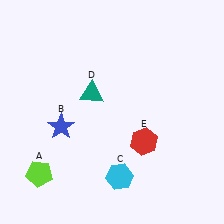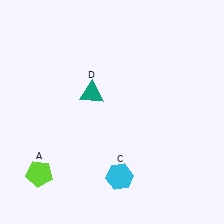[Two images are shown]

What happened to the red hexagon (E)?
The red hexagon (E) was removed in Image 2. It was in the bottom-right area of Image 1.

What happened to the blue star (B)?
The blue star (B) was removed in Image 2. It was in the bottom-left area of Image 1.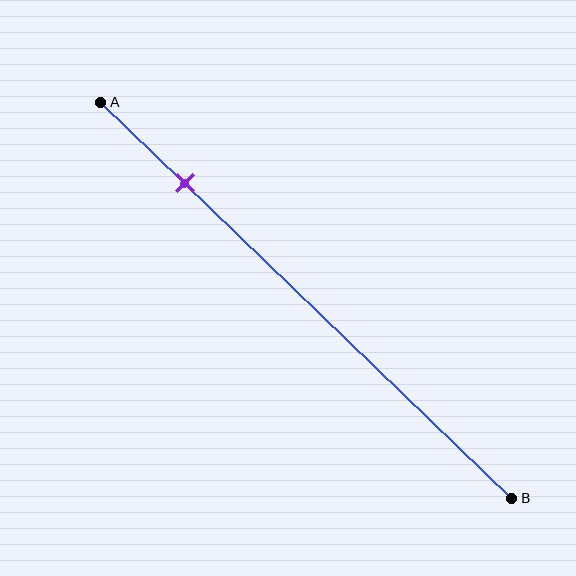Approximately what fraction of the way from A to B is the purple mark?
The purple mark is approximately 20% of the way from A to B.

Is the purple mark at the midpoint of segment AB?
No, the mark is at about 20% from A, not at the 50% midpoint.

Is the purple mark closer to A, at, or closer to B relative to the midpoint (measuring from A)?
The purple mark is closer to point A than the midpoint of segment AB.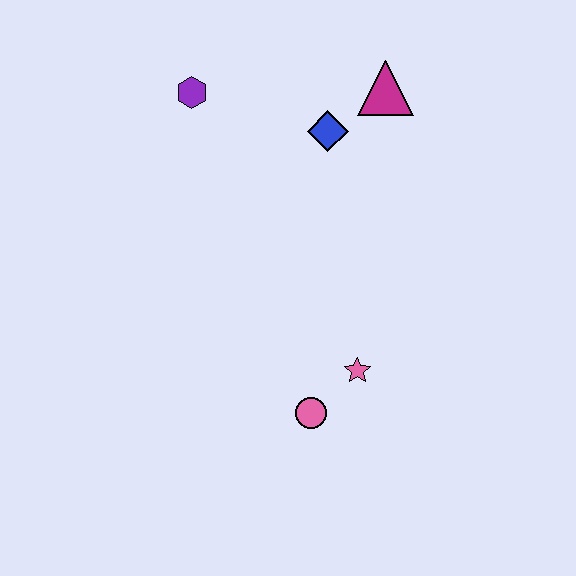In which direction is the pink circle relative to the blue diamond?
The pink circle is below the blue diamond.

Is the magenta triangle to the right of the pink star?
Yes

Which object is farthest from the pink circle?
The purple hexagon is farthest from the pink circle.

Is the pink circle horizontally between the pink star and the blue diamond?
No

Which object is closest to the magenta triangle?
The blue diamond is closest to the magenta triangle.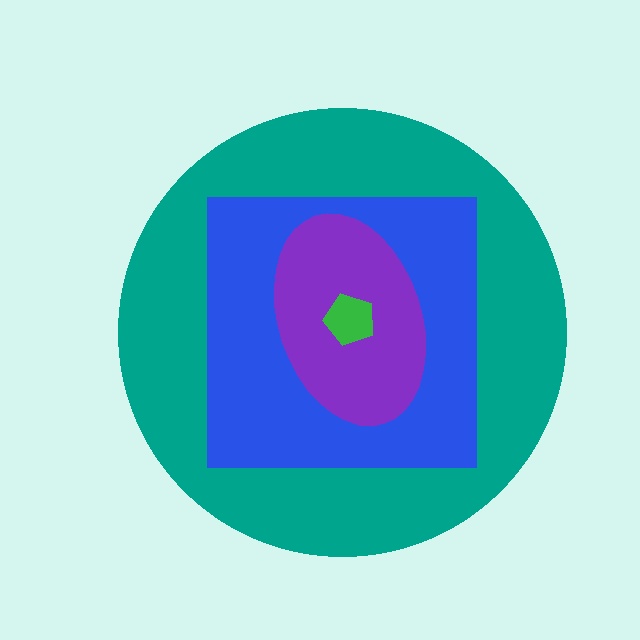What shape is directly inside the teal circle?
The blue square.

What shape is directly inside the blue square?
The purple ellipse.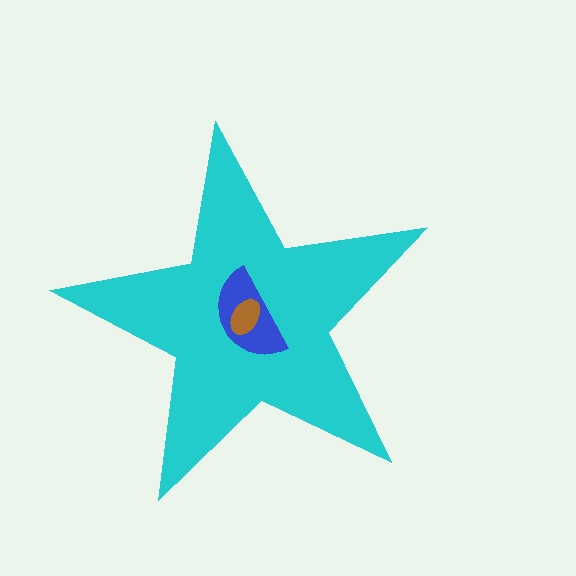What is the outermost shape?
The cyan star.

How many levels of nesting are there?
3.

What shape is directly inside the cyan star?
The blue semicircle.